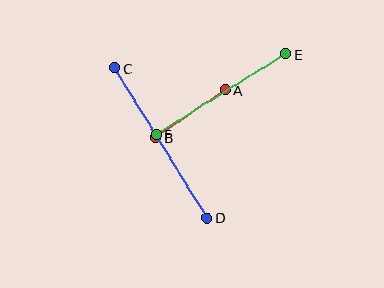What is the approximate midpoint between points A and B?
The midpoint is at approximately (191, 114) pixels.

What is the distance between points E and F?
The distance is approximately 152 pixels.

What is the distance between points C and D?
The distance is approximately 176 pixels.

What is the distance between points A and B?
The distance is approximately 84 pixels.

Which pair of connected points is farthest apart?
Points C and D are farthest apart.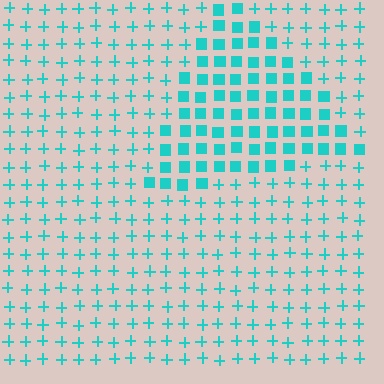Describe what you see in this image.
The image is filled with small cyan elements arranged in a uniform grid. A triangle-shaped region contains squares, while the surrounding area contains plus signs. The boundary is defined purely by the change in element shape.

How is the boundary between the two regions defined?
The boundary is defined by a change in element shape: squares inside vs. plus signs outside. All elements share the same color and spacing.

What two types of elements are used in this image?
The image uses squares inside the triangle region and plus signs outside it.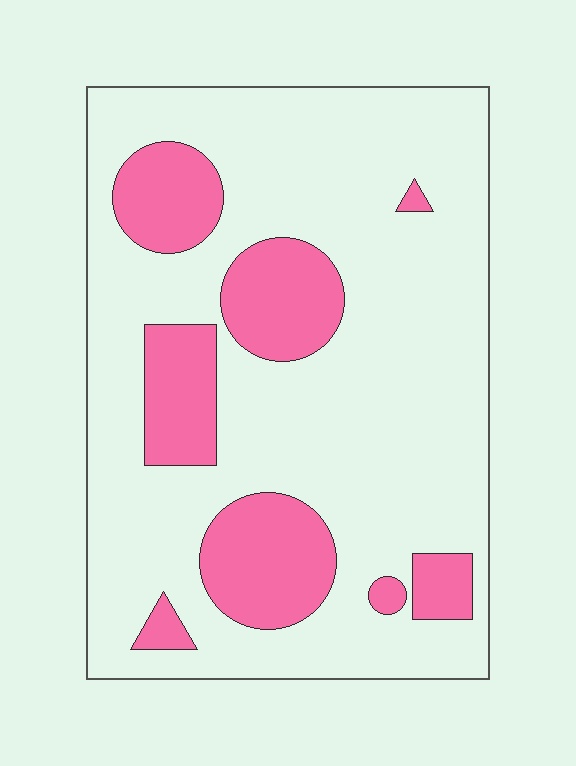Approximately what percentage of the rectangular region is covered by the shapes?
Approximately 25%.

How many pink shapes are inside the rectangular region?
8.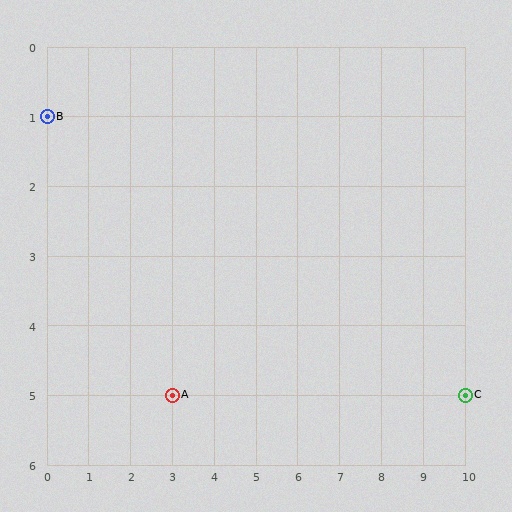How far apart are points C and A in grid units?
Points C and A are 7 columns apart.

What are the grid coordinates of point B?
Point B is at grid coordinates (0, 1).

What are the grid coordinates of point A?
Point A is at grid coordinates (3, 5).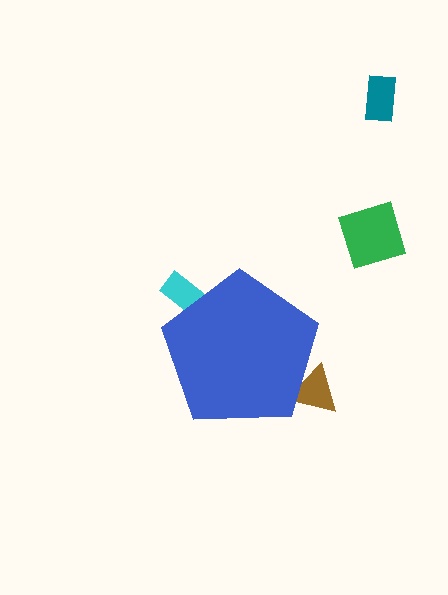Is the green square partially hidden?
No, the green square is fully visible.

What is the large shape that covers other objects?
A blue pentagon.